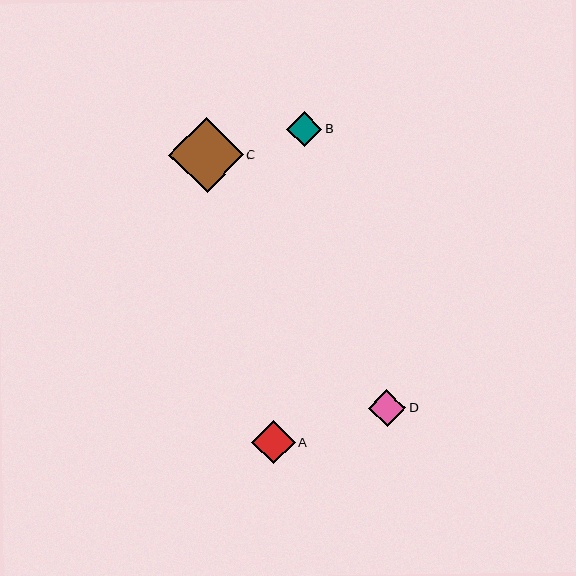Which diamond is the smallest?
Diamond B is the smallest with a size of approximately 35 pixels.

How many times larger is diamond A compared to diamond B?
Diamond A is approximately 1.2 times the size of diamond B.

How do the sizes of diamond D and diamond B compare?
Diamond D and diamond B are approximately the same size.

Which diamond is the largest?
Diamond C is the largest with a size of approximately 75 pixels.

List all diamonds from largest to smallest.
From largest to smallest: C, A, D, B.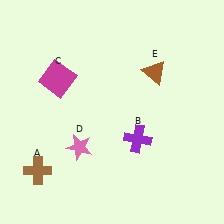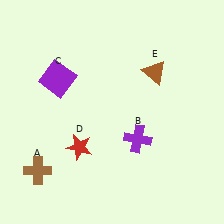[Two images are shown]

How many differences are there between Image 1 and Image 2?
There are 2 differences between the two images.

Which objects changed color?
C changed from magenta to purple. D changed from pink to red.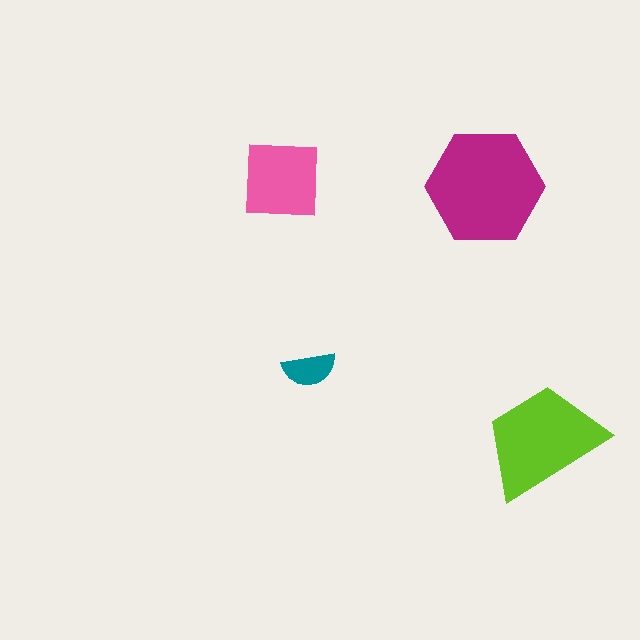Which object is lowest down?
The lime trapezoid is bottommost.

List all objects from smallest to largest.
The teal semicircle, the pink square, the lime trapezoid, the magenta hexagon.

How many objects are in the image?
There are 4 objects in the image.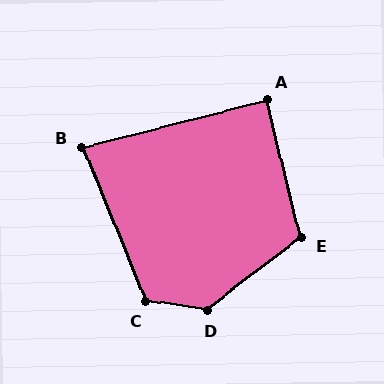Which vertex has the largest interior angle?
D, at approximately 135 degrees.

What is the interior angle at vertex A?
Approximately 90 degrees (approximately right).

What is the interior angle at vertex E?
Approximately 113 degrees (obtuse).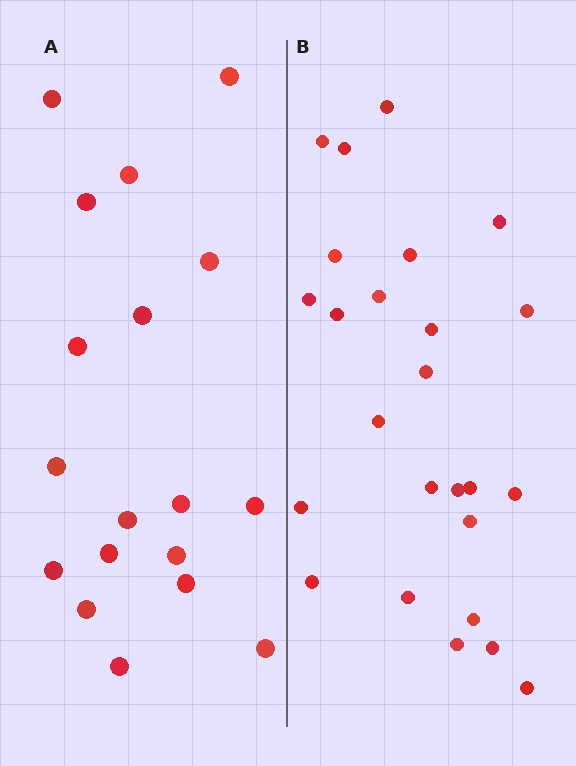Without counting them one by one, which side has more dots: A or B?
Region B (the right region) has more dots.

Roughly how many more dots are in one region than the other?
Region B has roughly 8 or so more dots than region A.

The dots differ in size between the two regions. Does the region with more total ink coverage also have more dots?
No. Region A has more total ink coverage because its dots are larger, but region B actually contains more individual dots. Total area can be misleading — the number of items is what matters here.